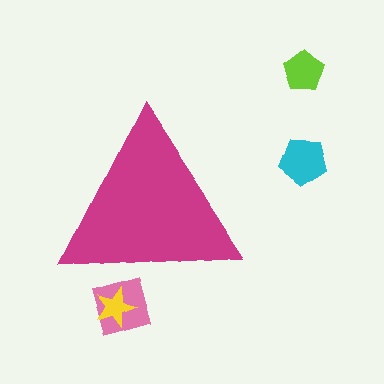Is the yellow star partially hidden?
Yes, the yellow star is partially hidden behind the magenta triangle.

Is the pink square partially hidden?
Yes, the pink square is partially hidden behind the magenta triangle.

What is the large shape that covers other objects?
A magenta triangle.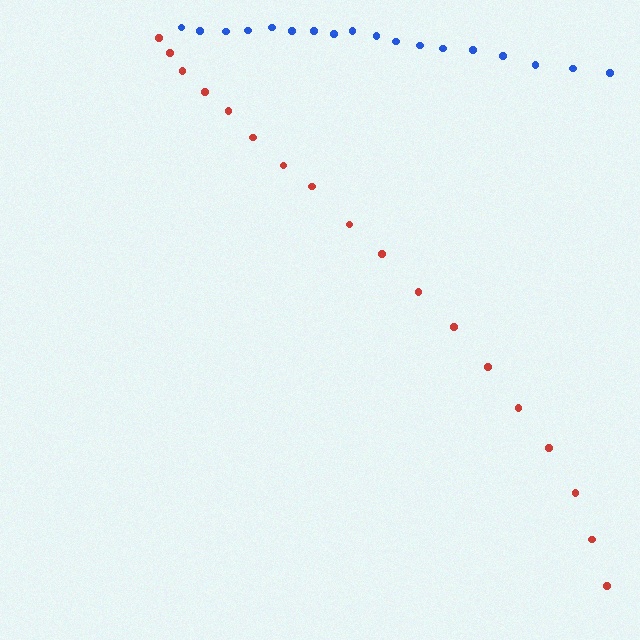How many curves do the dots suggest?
There are 2 distinct paths.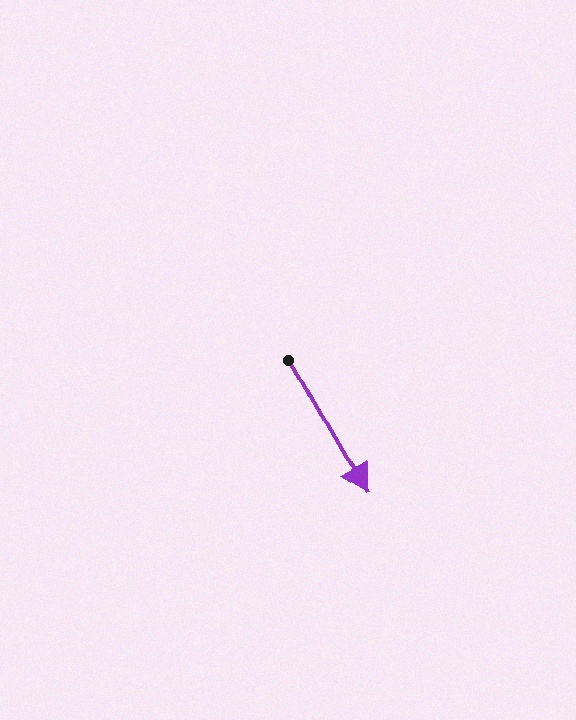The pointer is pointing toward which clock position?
Roughly 5 o'clock.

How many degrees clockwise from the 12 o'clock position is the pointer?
Approximately 150 degrees.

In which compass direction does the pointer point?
Southeast.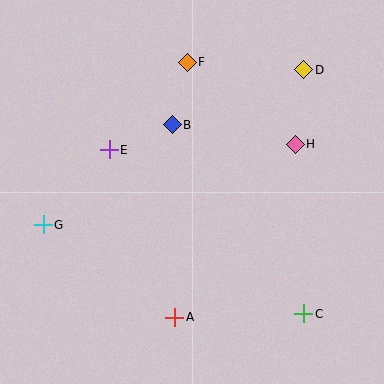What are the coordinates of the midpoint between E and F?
The midpoint between E and F is at (148, 106).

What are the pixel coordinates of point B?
Point B is at (172, 125).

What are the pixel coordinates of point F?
Point F is at (187, 62).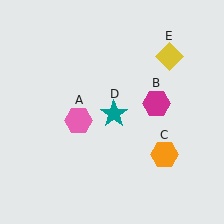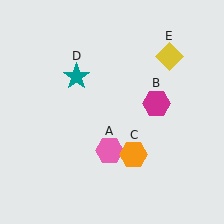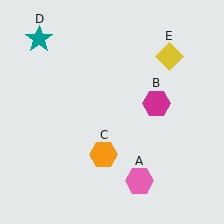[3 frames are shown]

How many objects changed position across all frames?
3 objects changed position: pink hexagon (object A), orange hexagon (object C), teal star (object D).